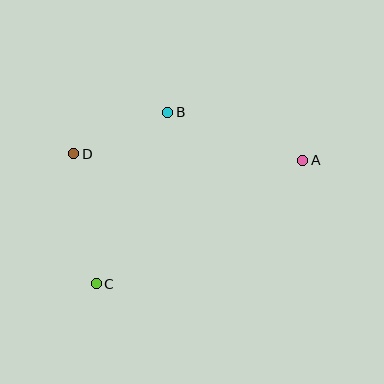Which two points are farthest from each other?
Points A and C are farthest from each other.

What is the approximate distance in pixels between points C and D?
The distance between C and D is approximately 132 pixels.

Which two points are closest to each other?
Points B and D are closest to each other.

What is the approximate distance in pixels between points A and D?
The distance between A and D is approximately 229 pixels.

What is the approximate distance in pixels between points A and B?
The distance between A and B is approximately 143 pixels.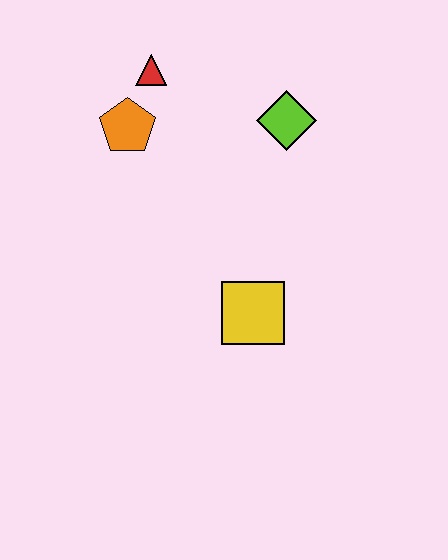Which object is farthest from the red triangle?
The yellow square is farthest from the red triangle.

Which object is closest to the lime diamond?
The red triangle is closest to the lime diamond.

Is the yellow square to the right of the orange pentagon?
Yes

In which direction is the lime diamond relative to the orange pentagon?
The lime diamond is to the right of the orange pentagon.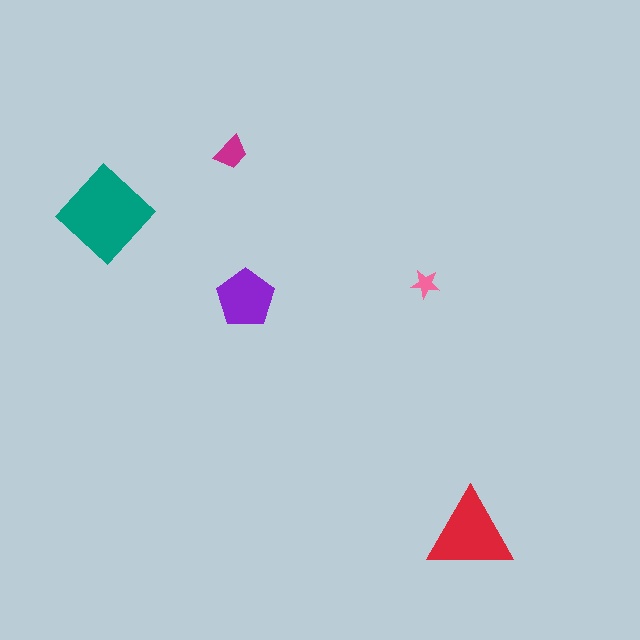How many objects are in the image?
There are 5 objects in the image.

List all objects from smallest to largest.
The pink star, the magenta trapezoid, the purple pentagon, the red triangle, the teal diamond.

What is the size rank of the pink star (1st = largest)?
5th.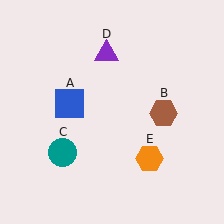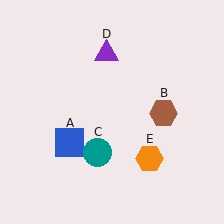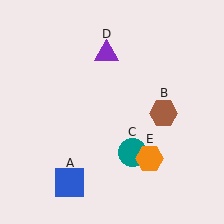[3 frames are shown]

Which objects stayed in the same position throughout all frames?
Brown hexagon (object B) and purple triangle (object D) and orange hexagon (object E) remained stationary.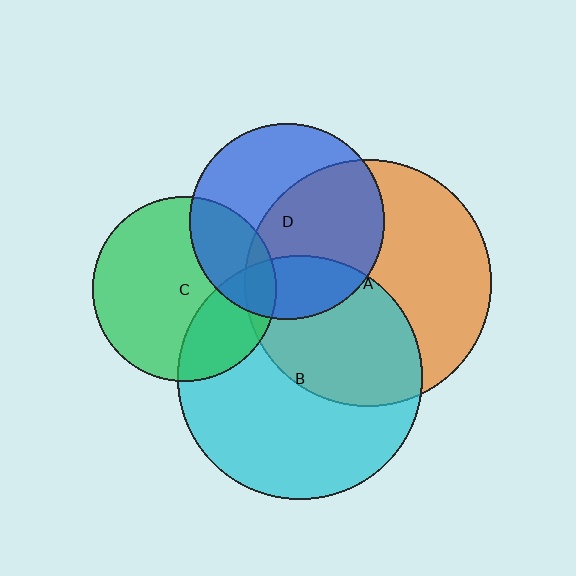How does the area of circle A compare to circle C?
Approximately 1.8 times.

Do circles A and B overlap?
Yes.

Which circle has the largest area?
Circle A (orange).